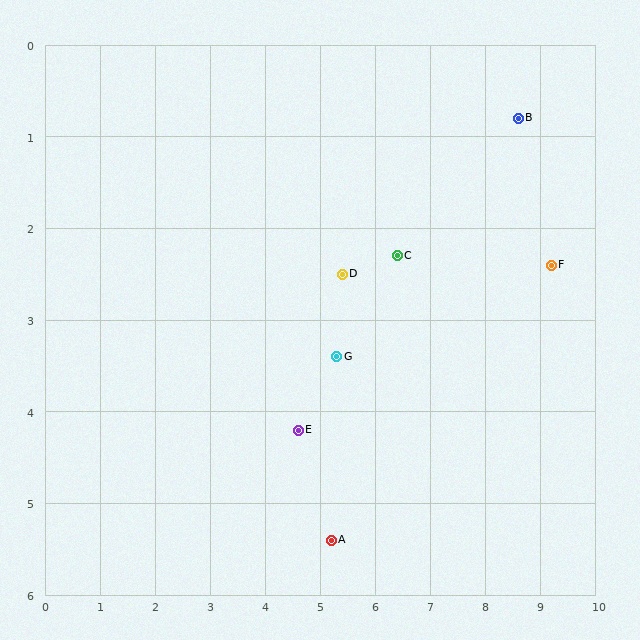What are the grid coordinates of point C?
Point C is at approximately (6.4, 2.3).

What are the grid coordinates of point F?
Point F is at approximately (9.2, 2.4).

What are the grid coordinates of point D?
Point D is at approximately (5.4, 2.5).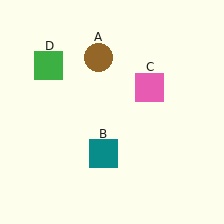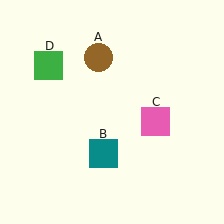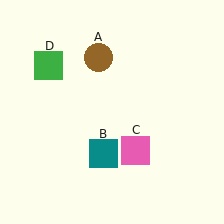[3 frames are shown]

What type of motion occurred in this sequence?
The pink square (object C) rotated clockwise around the center of the scene.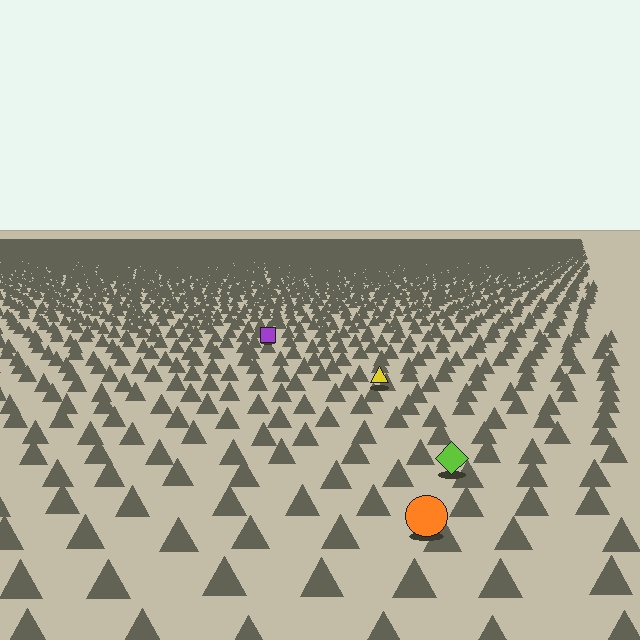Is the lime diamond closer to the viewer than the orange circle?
No. The orange circle is closer — you can tell from the texture gradient: the ground texture is coarser near it.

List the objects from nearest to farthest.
From nearest to farthest: the orange circle, the lime diamond, the yellow triangle, the purple square.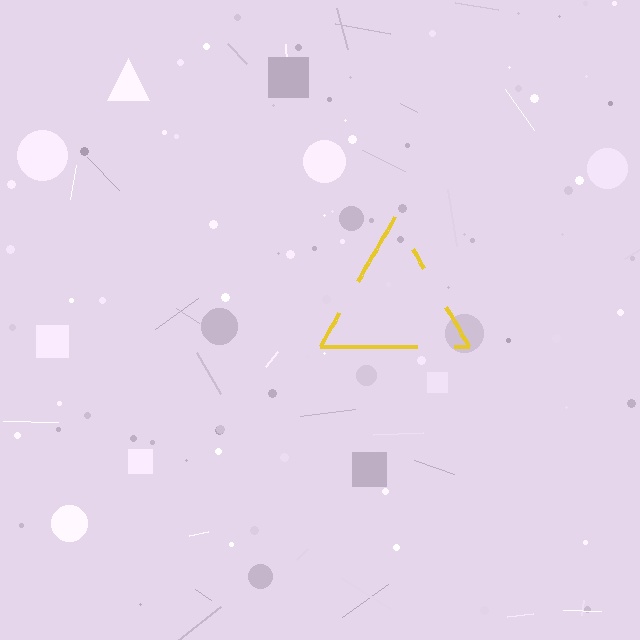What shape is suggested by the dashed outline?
The dashed outline suggests a triangle.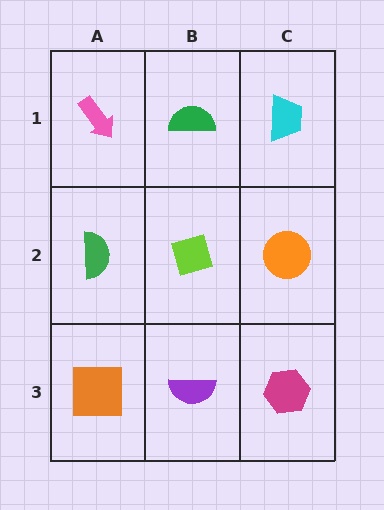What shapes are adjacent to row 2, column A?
A pink arrow (row 1, column A), an orange square (row 3, column A), a lime square (row 2, column B).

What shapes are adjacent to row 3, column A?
A green semicircle (row 2, column A), a purple semicircle (row 3, column B).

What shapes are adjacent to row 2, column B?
A green semicircle (row 1, column B), a purple semicircle (row 3, column B), a green semicircle (row 2, column A), an orange circle (row 2, column C).